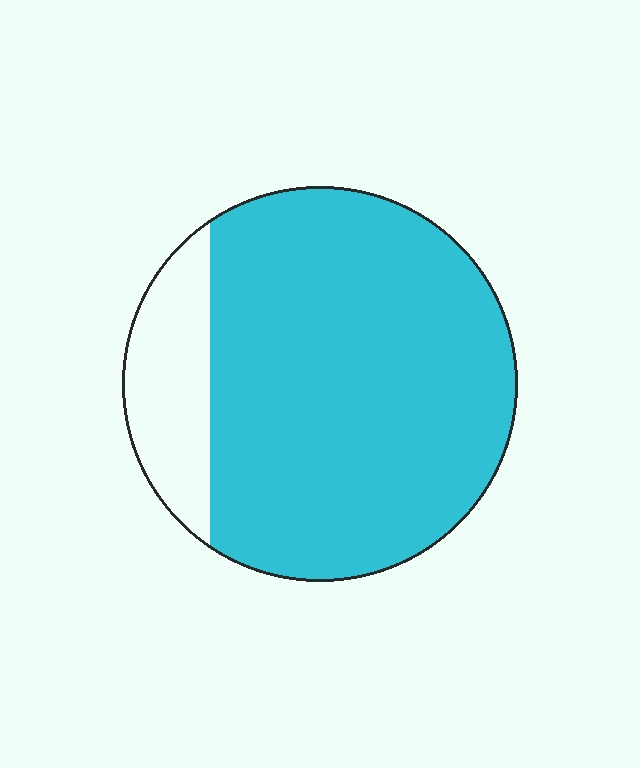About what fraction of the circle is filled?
About five sixths (5/6).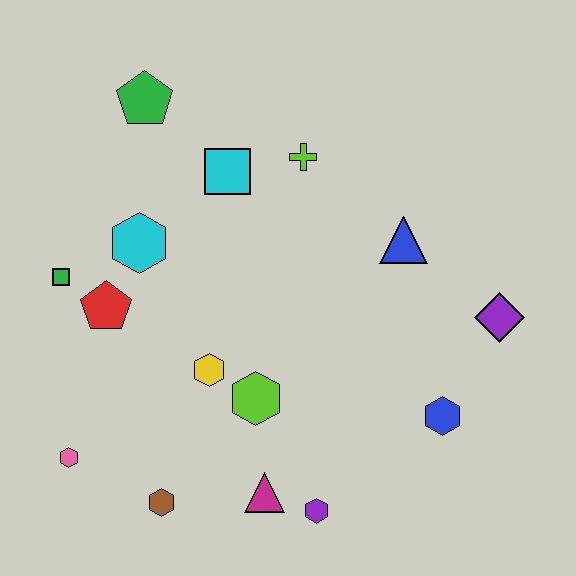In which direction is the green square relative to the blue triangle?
The green square is to the left of the blue triangle.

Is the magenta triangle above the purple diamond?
No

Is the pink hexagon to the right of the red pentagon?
No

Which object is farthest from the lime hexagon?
The green pentagon is farthest from the lime hexagon.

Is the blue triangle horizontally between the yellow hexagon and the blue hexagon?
Yes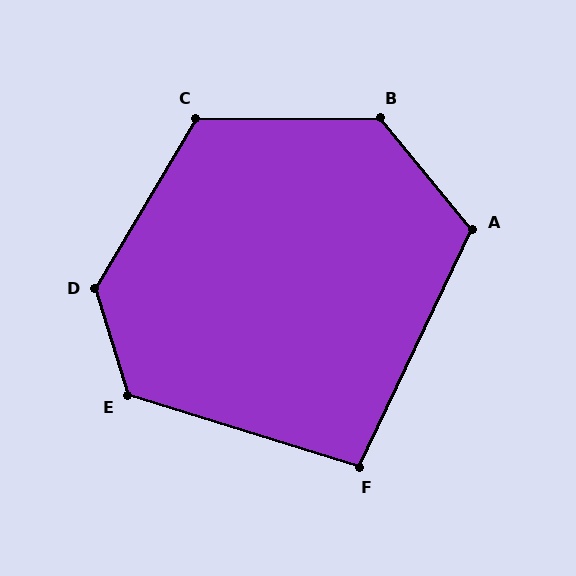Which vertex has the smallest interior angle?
F, at approximately 98 degrees.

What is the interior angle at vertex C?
Approximately 121 degrees (obtuse).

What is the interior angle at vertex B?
Approximately 129 degrees (obtuse).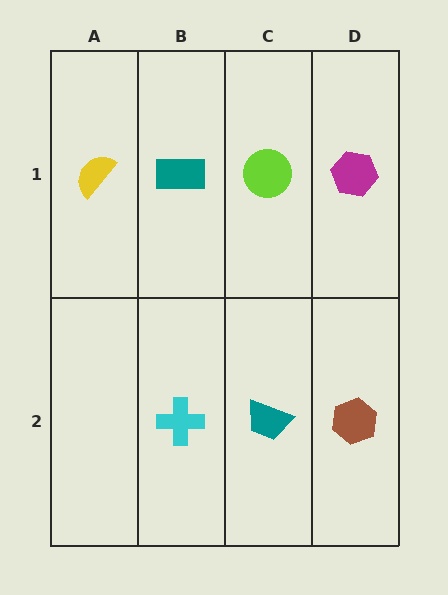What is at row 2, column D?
A brown hexagon.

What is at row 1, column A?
A yellow semicircle.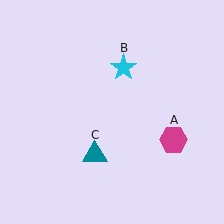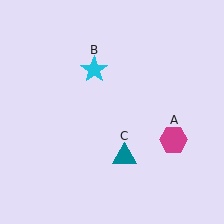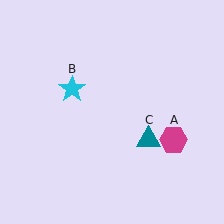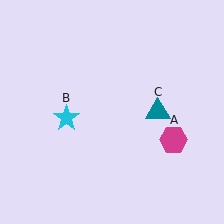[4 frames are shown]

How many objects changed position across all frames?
2 objects changed position: cyan star (object B), teal triangle (object C).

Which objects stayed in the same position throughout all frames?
Magenta hexagon (object A) remained stationary.